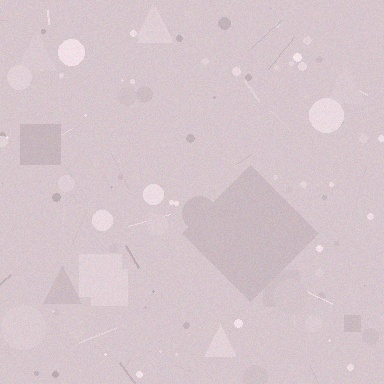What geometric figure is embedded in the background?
A diamond is embedded in the background.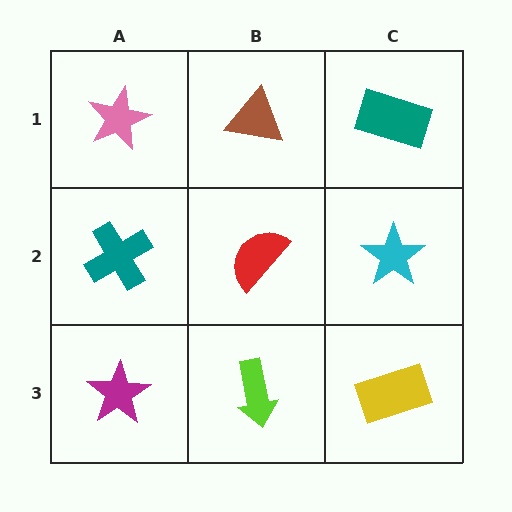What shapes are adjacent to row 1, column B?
A red semicircle (row 2, column B), a pink star (row 1, column A), a teal rectangle (row 1, column C).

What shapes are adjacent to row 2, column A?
A pink star (row 1, column A), a magenta star (row 3, column A), a red semicircle (row 2, column B).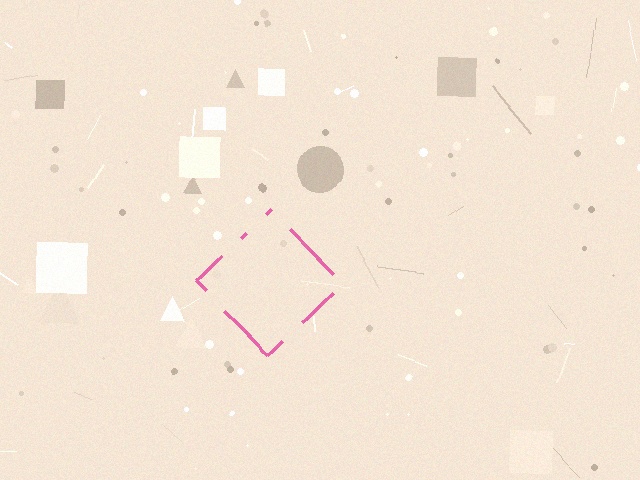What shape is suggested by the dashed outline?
The dashed outline suggests a diamond.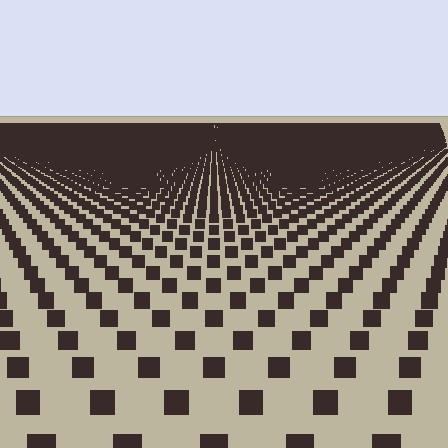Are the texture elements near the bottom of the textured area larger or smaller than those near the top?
Larger. Near the bottom, elements are closer to the viewer and appear at a bigger on-screen size.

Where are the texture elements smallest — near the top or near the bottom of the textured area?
Near the top.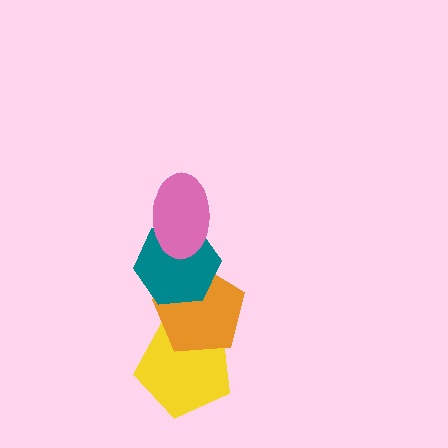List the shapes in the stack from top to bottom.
From top to bottom: the pink ellipse, the teal hexagon, the orange pentagon, the yellow pentagon.